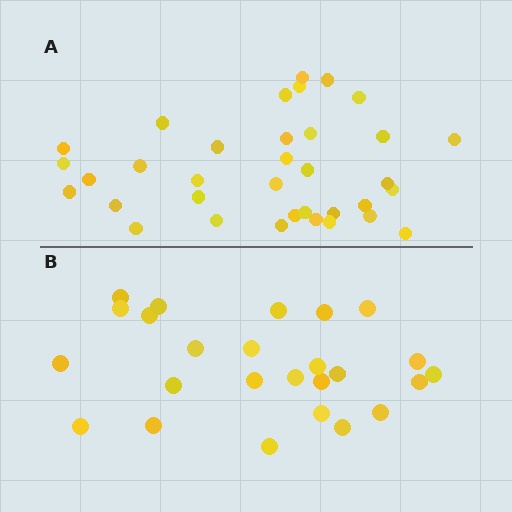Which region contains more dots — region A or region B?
Region A (the top region) has more dots.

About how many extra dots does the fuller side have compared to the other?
Region A has roughly 10 or so more dots than region B.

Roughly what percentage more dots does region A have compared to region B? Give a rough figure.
About 40% more.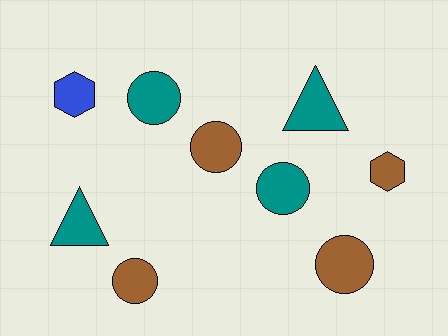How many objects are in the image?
There are 9 objects.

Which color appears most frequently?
Brown, with 4 objects.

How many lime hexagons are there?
There are no lime hexagons.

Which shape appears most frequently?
Circle, with 5 objects.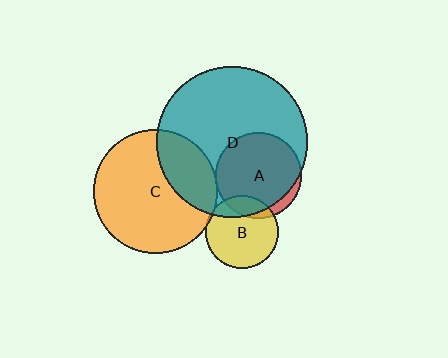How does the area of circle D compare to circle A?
Approximately 3.0 times.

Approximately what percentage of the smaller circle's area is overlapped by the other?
Approximately 20%.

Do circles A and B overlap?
Yes.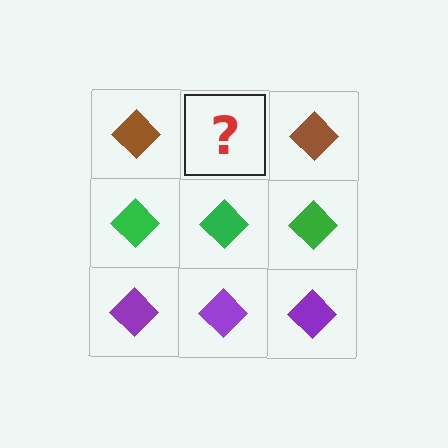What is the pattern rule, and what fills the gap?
The rule is that each row has a consistent color. The gap should be filled with a brown diamond.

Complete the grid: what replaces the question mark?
The question mark should be replaced with a brown diamond.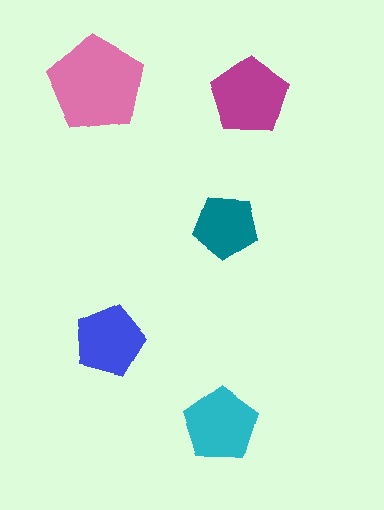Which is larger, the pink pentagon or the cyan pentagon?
The pink one.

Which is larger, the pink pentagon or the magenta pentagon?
The pink one.